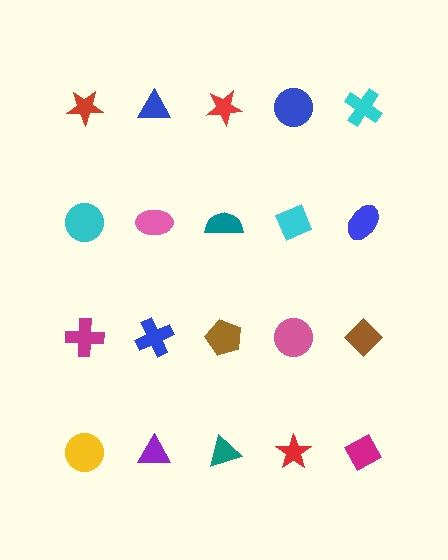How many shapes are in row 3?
5 shapes.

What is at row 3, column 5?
A brown diamond.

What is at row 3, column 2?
A blue cross.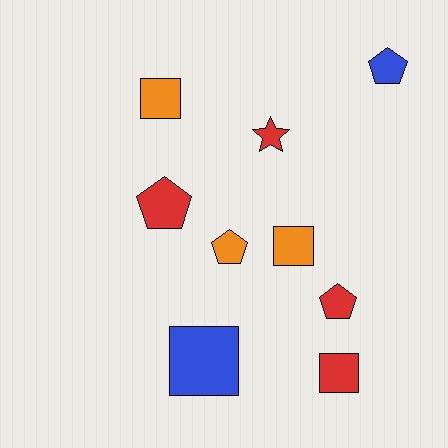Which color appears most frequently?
Red, with 4 objects.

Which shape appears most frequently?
Square, with 4 objects.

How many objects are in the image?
There are 9 objects.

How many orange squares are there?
There are 2 orange squares.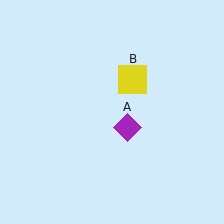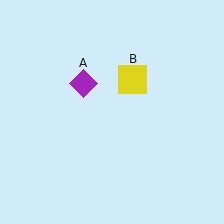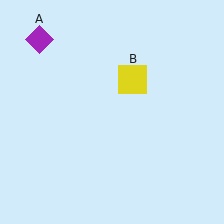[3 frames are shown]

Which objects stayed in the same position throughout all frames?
Yellow square (object B) remained stationary.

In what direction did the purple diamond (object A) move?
The purple diamond (object A) moved up and to the left.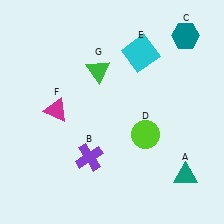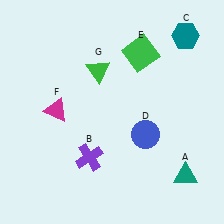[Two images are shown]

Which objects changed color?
D changed from lime to blue. E changed from cyan to green.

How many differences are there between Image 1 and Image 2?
There are 2 differences between the two images.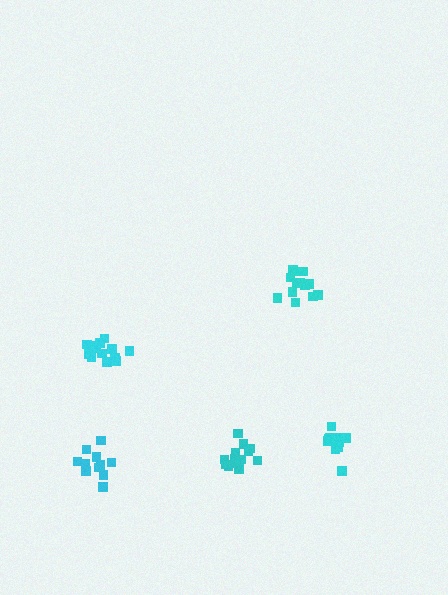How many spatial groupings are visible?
There are 5 spatial groupings.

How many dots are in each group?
Group 1: 13 dots, Group 2: 11 dots, Group 3: 15 dots, Group 4: 11 dots, Group 5: 14 dots (64 total).